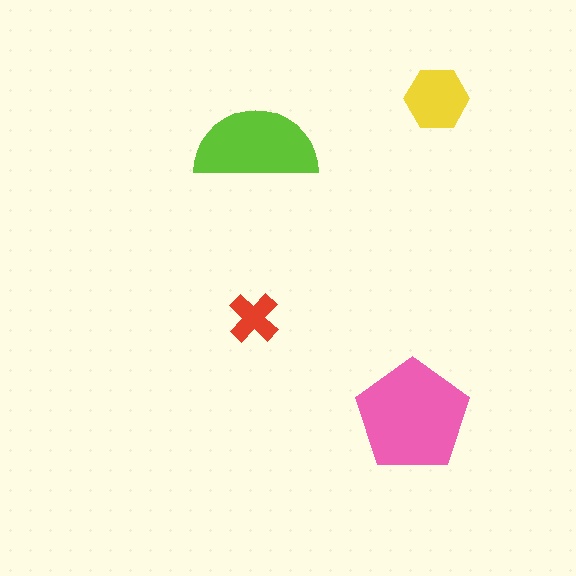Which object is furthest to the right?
The yellow hexagon is rightmost.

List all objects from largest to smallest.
The pink pentagon, the lime semicircle, the yellow hexagon, the red cross.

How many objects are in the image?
There are 4 objects in the image.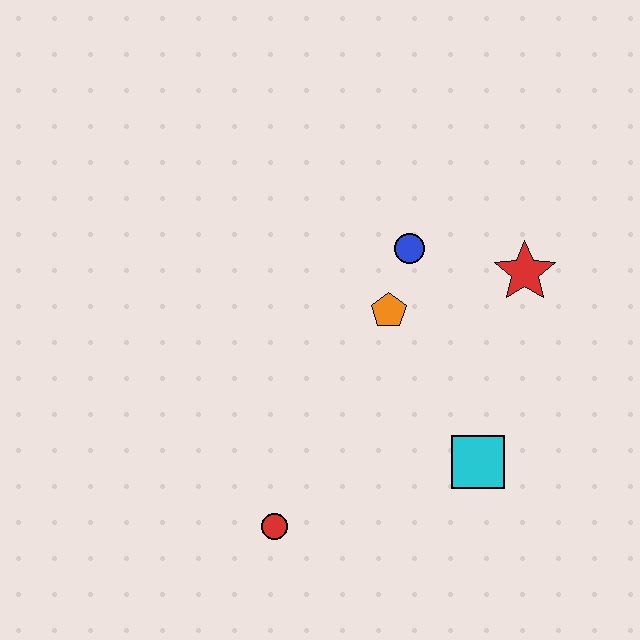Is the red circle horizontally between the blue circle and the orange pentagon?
No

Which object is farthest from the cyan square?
The blue circle is farthest from the cyan square.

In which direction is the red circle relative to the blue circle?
The red circle is below the blue circle.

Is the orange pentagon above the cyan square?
Yes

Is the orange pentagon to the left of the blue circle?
Yes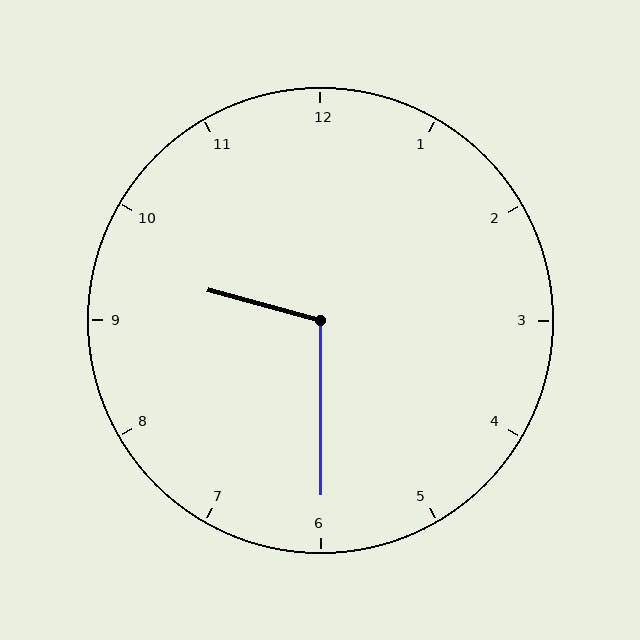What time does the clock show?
9:30.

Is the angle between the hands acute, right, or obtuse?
It is obtuse.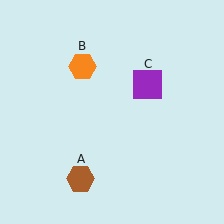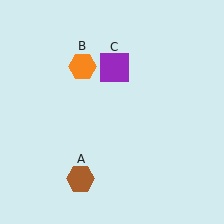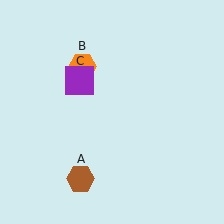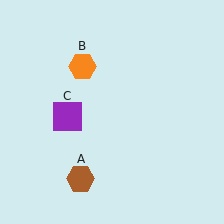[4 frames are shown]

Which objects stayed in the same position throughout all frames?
Brown hexagon (object A) and orange hexagon (object B) remained stationary.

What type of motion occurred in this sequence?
The purple square (object C) rotated counterclockwise around the center of the scene.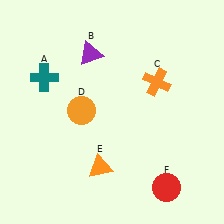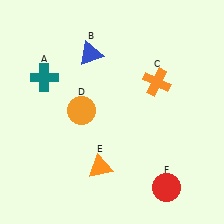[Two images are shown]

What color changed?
The triangle (B) changed from purple in Image 1 to blue in Image 2.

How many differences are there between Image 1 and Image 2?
There is 1 difference between the two images.